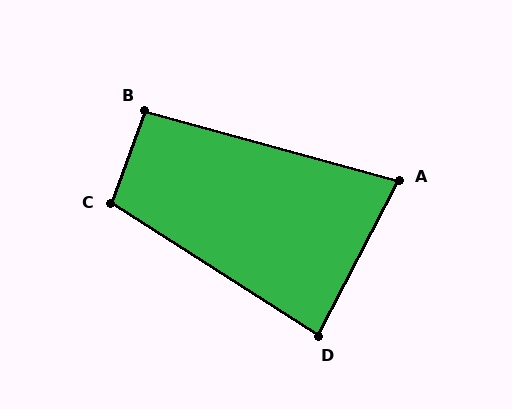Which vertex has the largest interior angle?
C, at approximately 102 degrees.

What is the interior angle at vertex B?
Approximately 95 degrees (approximately right).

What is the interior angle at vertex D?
Approximately 85 degrees (approximately right).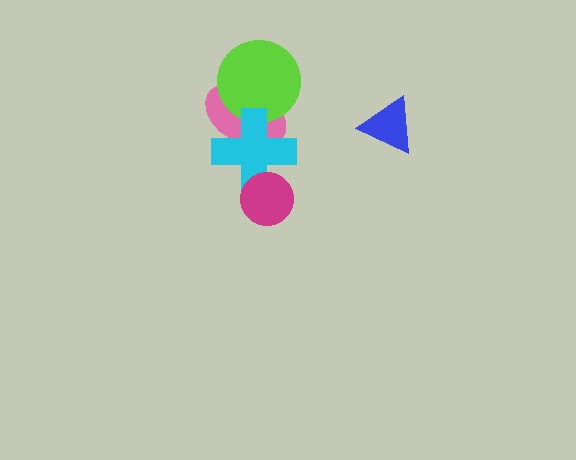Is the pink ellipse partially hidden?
Yes, it is partially covered by another shape.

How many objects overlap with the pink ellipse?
2 objects overlap with the pink ellipse.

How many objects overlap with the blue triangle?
0 objects overlap with the blue triangle.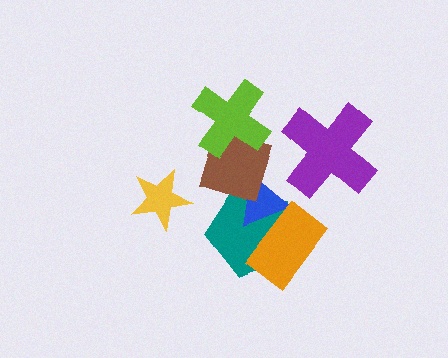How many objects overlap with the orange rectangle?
2 objects overlap with the orange rectangle.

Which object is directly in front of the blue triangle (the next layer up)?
The orange rectangle is directly in front of the blue triangle.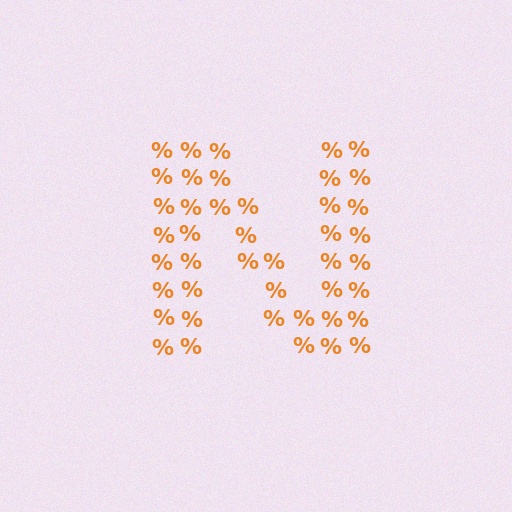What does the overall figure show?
The overall figure shows the letter N.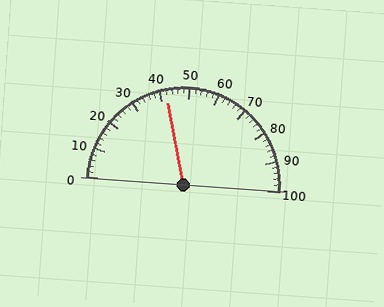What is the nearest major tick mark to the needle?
The nearest major tick mark is 40.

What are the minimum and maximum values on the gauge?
The gauge ranges from 0 to 100.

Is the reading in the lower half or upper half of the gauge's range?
The reading is in the lower half of the range (0 to 100).